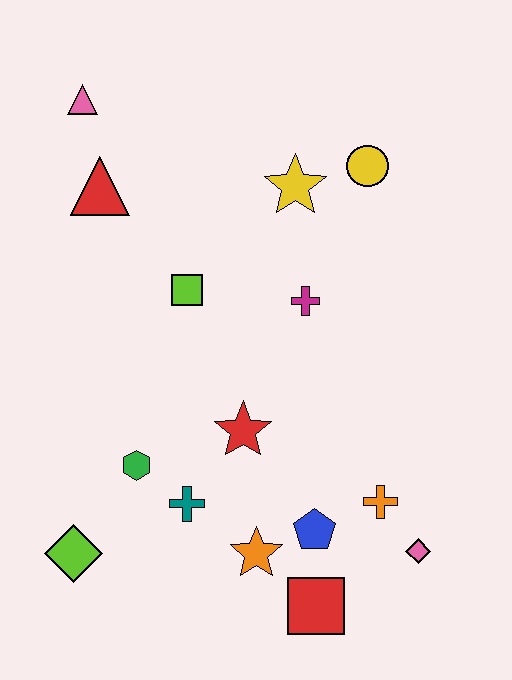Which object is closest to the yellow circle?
The yellow star is closest to the yellow circle.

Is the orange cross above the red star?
No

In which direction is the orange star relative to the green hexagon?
The orange star is to the right of the green hexagon.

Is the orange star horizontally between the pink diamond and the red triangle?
Yes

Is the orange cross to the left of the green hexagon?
No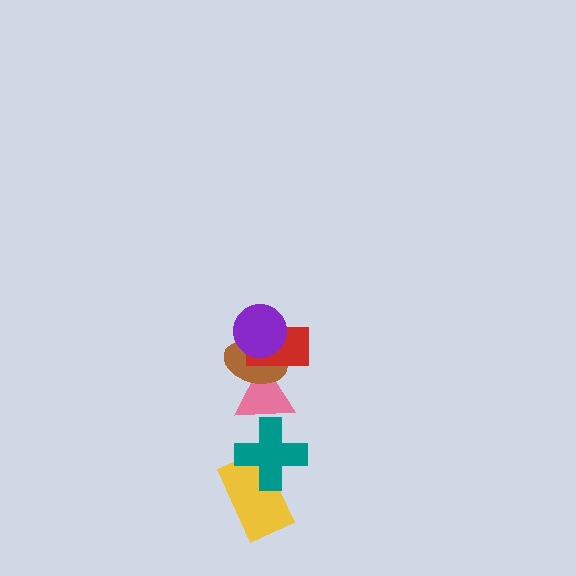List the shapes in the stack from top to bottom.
From top to bottom: the purple circle, the red rectangle, the brown ellipse, the pink triangle, the teal cross, the yellow rectangle.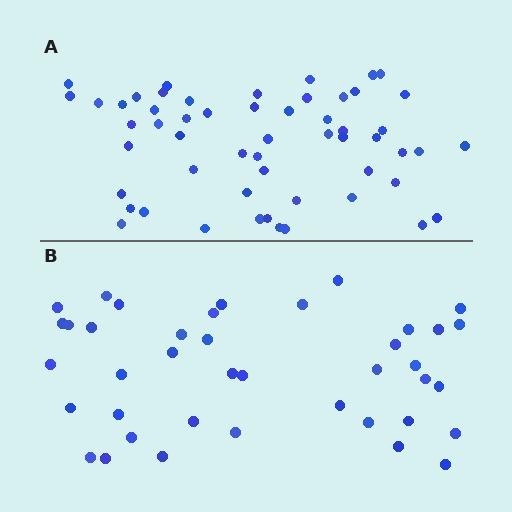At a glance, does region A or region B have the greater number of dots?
Region A (the top region) has more dots.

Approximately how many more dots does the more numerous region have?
Region A has approximately 15 more dots than region B.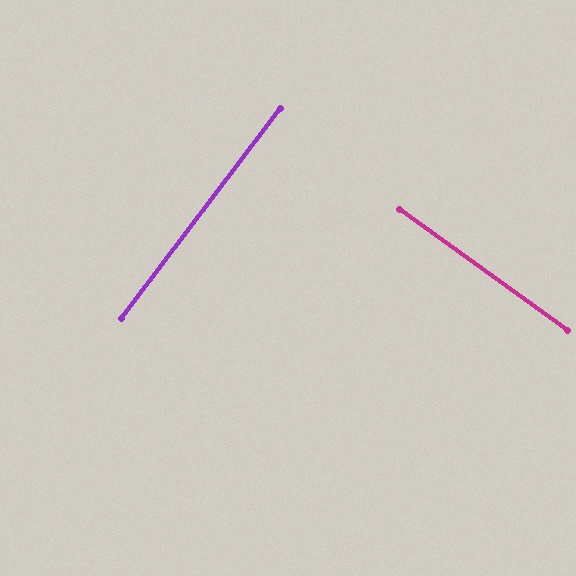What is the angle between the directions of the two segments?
Approximately 89 degrees.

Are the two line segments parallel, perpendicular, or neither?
Perpendicular — they meet at approximately 89°.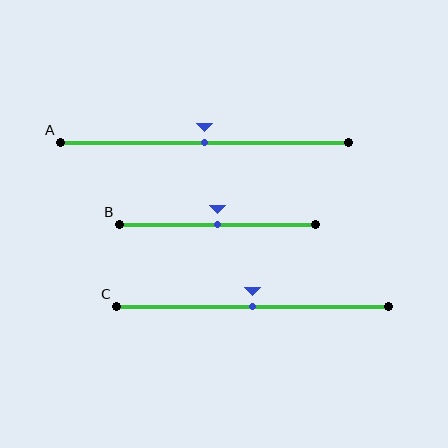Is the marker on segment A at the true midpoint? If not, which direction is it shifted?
Yes, the marker on segment A is at the true midpoint.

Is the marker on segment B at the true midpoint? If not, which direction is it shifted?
Yes, the marker on segment B is at the true midpoint.